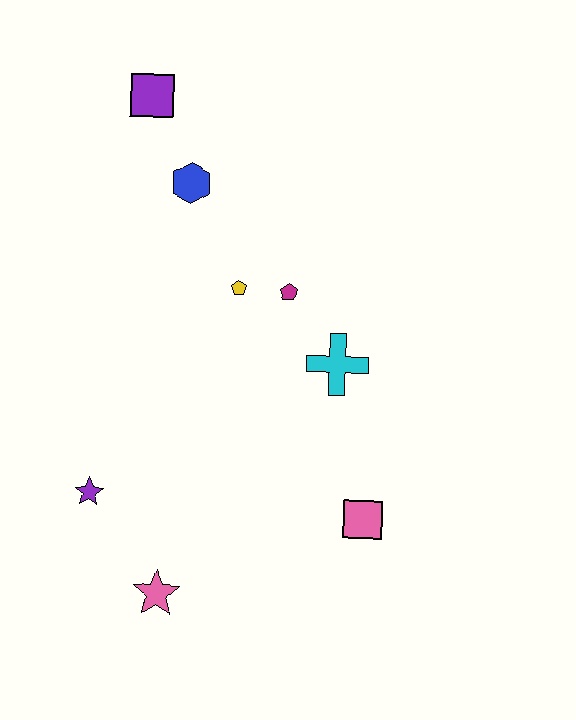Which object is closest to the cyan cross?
The magenta pentagon is closest to the cyan cross.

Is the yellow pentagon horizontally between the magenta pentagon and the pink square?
No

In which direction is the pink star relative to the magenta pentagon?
The pink star is below the magenta pentagon.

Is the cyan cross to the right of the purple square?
Yes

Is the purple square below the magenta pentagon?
No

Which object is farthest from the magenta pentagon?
The pink star is farthest from the magenta pentagon.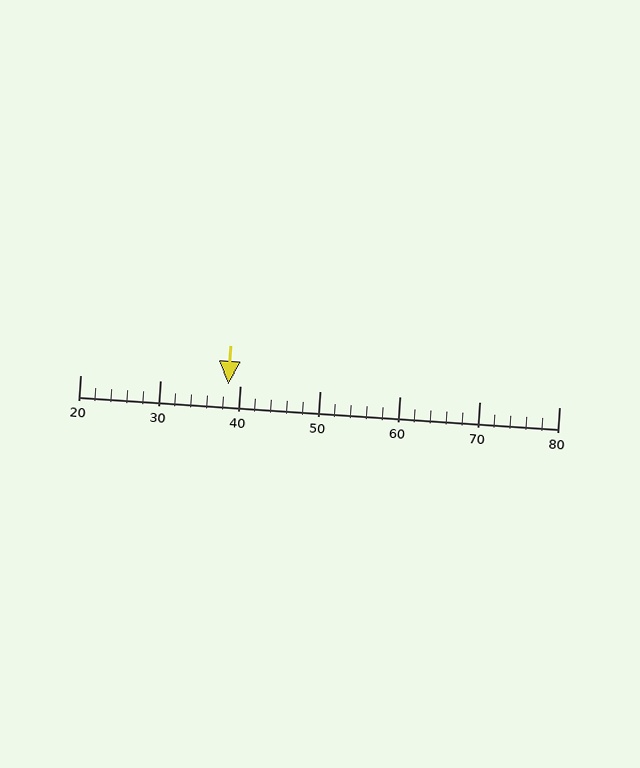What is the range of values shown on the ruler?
The ruler shows values from 20 to 80.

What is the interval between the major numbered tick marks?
The major tick marks are spaced 10 units apart.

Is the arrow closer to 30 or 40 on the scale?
The arrow is closer to 40.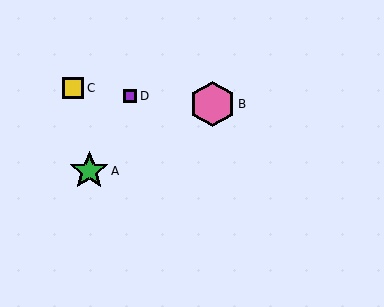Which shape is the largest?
The pink hexagon (labeled B) is the largest.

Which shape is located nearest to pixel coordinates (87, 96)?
The yellow square (labeled C) at (73, 88) is nearest to that location.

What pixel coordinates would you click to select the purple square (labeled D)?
Click at (130, 96) to select the purple square D.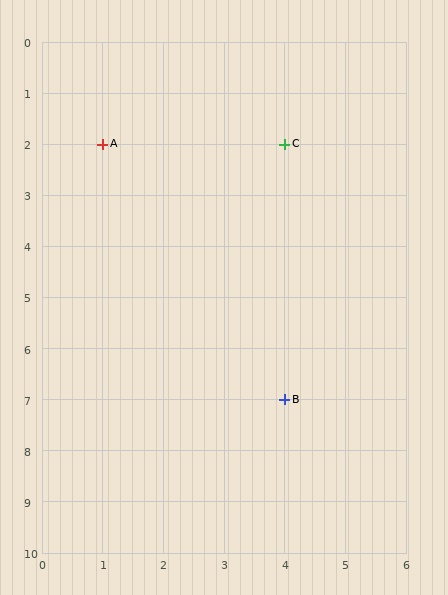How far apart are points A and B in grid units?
Points A and B are 3 columns and 5 rows apart (about 5.8 grid units diagonally).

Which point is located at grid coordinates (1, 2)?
Point A is at (1, 2).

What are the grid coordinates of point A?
Point A is at grid coordinates (1, 2).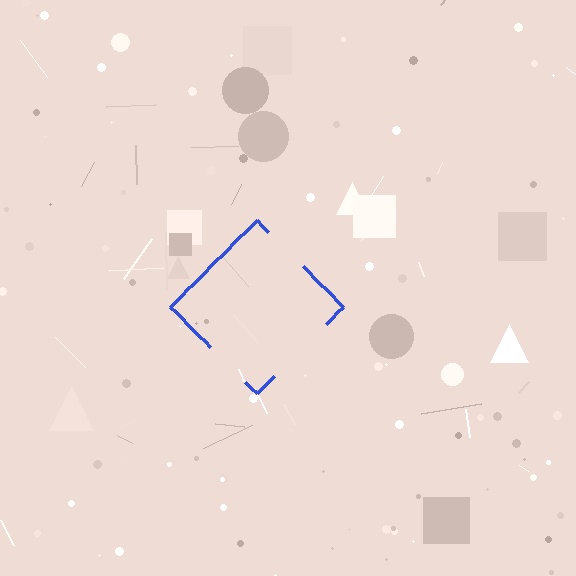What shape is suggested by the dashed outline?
The dashed outline suggests a diamond.